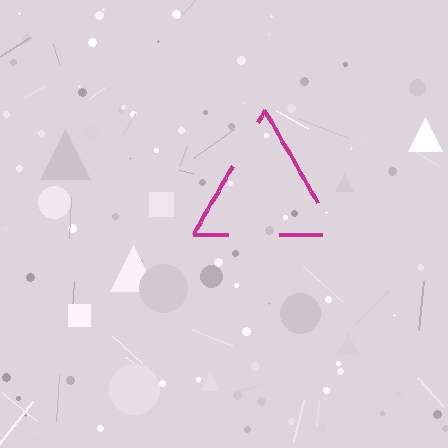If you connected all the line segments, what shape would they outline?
They would outline a triangle.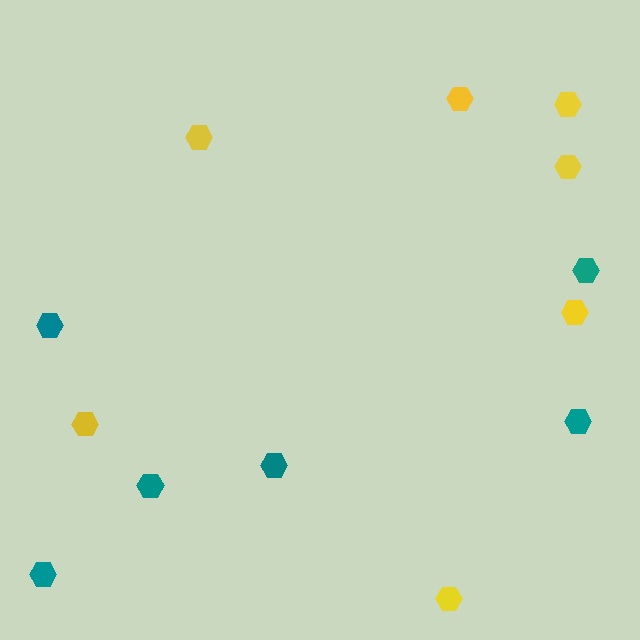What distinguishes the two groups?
There are 2 groups: one group of yellow hexagons (7) and one group of teal hexagons (6).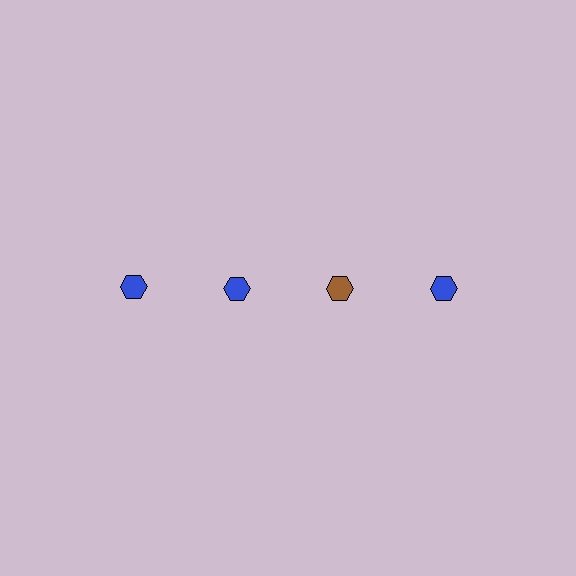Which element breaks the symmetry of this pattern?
The brown hexagon in the top row, center column breaks the symmetry. All other shapes are blue hexagons.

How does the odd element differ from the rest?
It has a different color: brown instead of blue.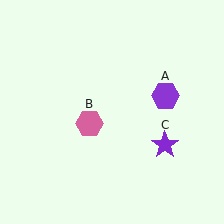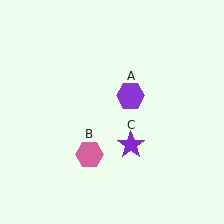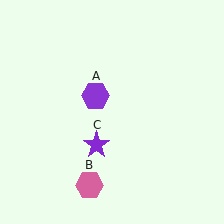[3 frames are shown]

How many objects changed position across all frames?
3 objects changed position: purple hexagon (object A), pink hexagon (object B), purple star (object C).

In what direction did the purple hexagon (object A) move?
The purple hexagon (object A) moved left.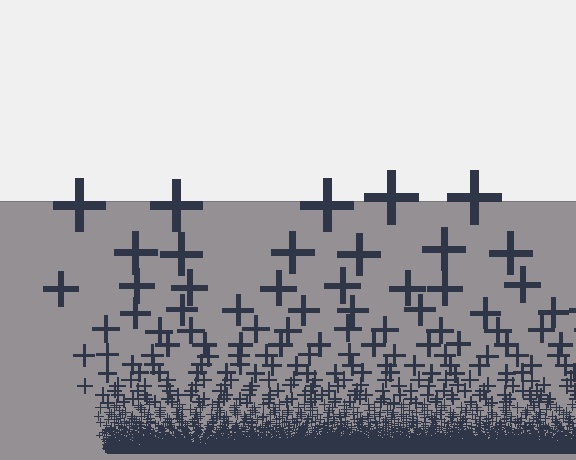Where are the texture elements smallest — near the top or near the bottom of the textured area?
Near the bottom.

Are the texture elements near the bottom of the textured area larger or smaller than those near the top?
Smaller. The gradient is inverted — elements near the bottom are smaller and denser.